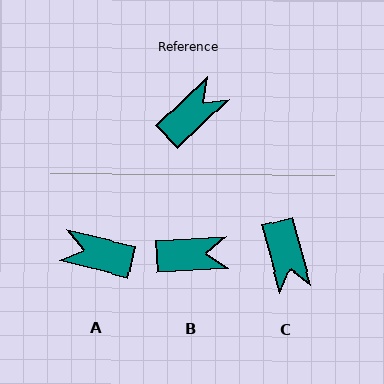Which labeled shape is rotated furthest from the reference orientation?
A, about 124 degrees away.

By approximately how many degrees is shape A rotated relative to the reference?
Approximately 124 degrees counter-clockwise.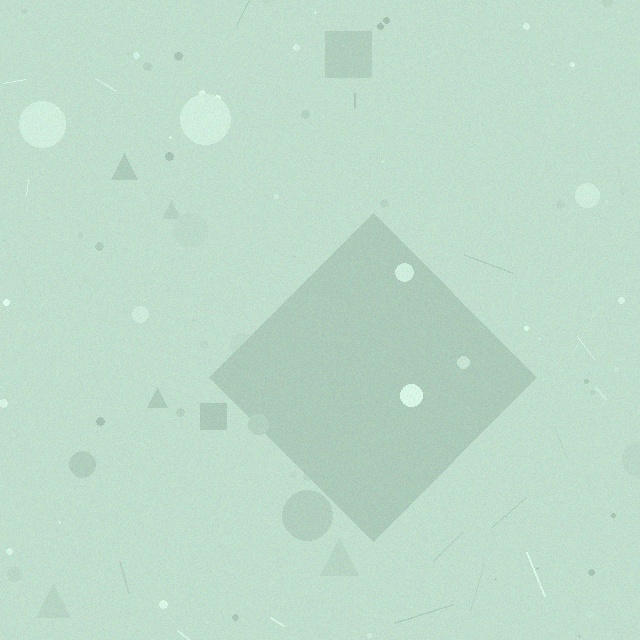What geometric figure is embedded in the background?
A diamond is embedded in the background.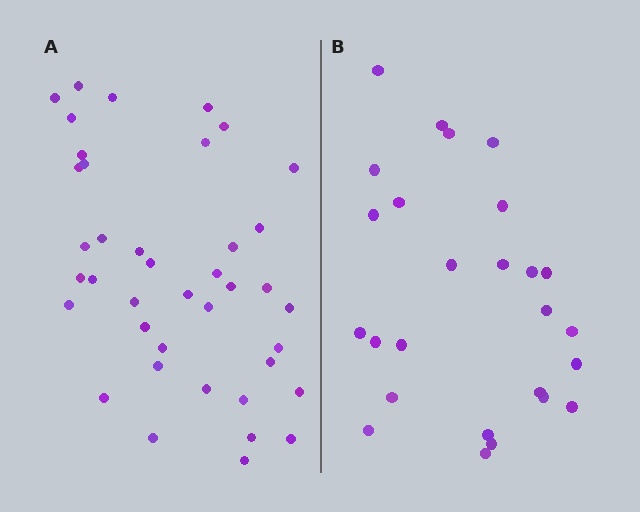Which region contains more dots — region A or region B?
Region A (the left region) has more dots.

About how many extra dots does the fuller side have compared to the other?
Region A has approximately 15 more dots than region B.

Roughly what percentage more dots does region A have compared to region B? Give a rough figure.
About 55% more.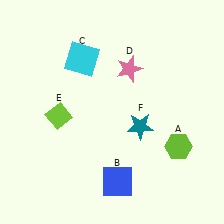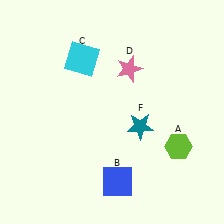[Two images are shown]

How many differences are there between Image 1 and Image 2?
There is 1 difference between the two images.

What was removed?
The lime diamond (E) was removed in Image 2.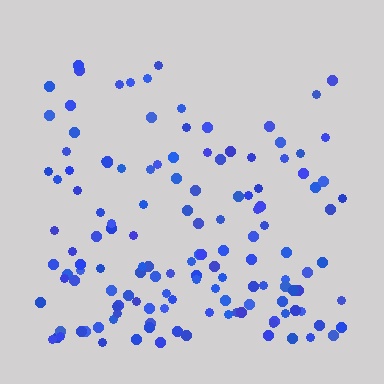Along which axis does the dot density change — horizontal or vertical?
Vertical.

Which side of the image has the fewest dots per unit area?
The top.